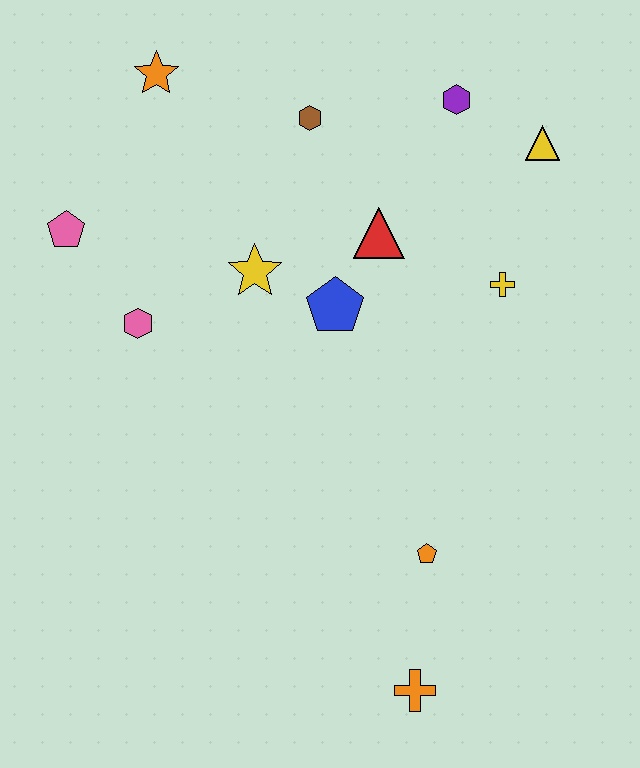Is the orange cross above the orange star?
No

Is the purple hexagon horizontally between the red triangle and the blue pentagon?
No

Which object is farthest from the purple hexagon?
The orange cross is farthest from the purple hexagon.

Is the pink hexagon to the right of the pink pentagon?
Yes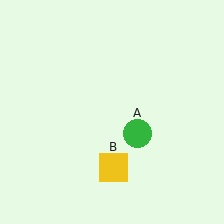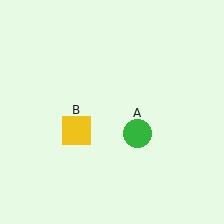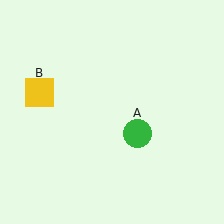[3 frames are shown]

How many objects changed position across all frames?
1 object changed position: yellow square (object B).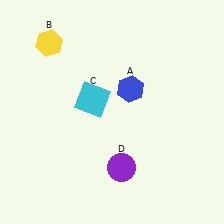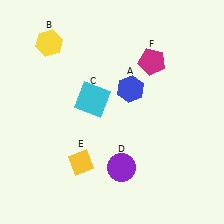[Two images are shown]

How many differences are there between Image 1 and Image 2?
There are 2 differences between the two images.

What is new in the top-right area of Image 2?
A magenta pentagon (F) was added in the top-right area of Image 2.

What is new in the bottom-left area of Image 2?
A yellow diamond (E) was added in the bottom-left area of Image 2.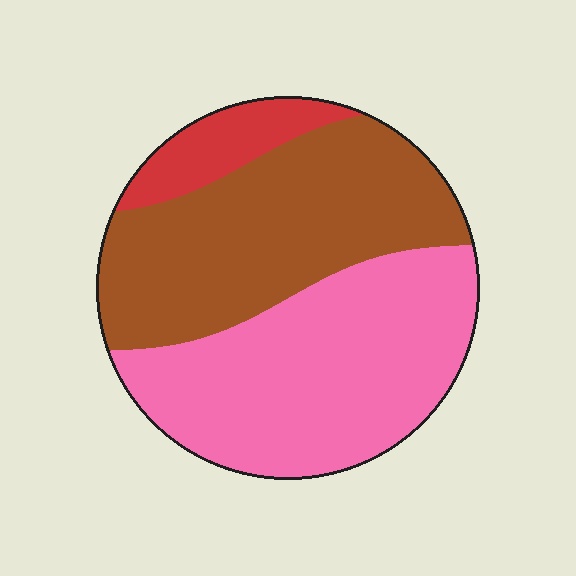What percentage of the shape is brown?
Brown takes up between a quarter and a half of the shape.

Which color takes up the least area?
Red, at roughly 10%.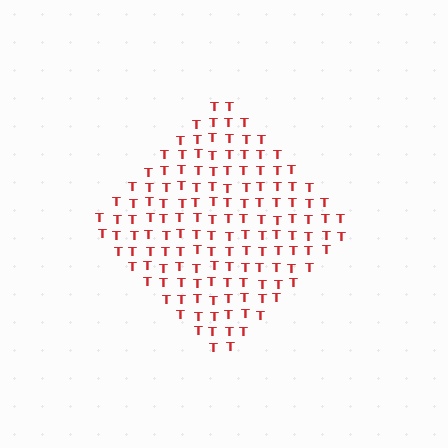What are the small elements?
The small elements are letter T's.